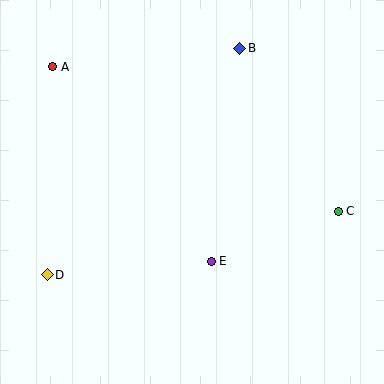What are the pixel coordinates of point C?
Point C is at (338, 211).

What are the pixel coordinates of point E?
Point E is at (211, 261).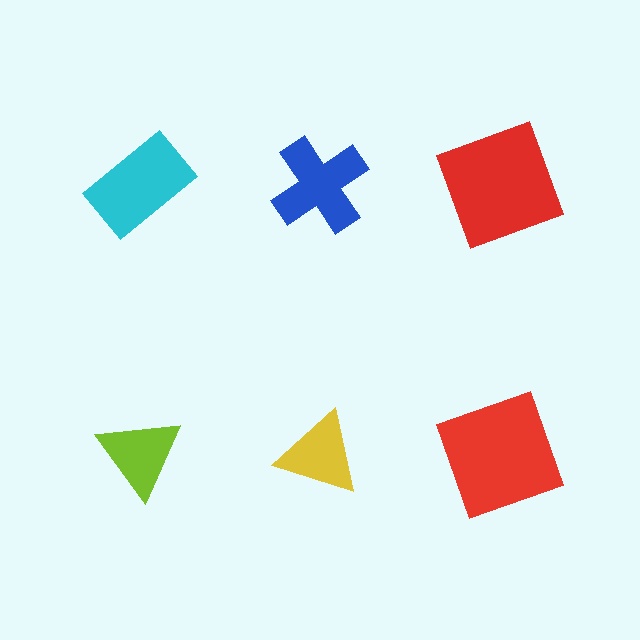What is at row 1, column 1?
A cyan rectangle.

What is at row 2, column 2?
A yellow triangle.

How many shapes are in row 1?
3 shapes.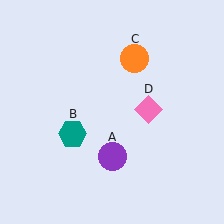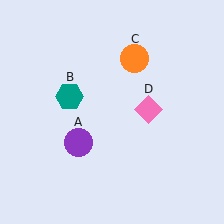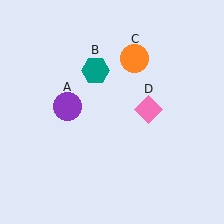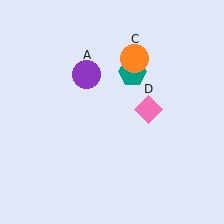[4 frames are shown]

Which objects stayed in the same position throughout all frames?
Orange circle (object C) and pink diamond (object D) remained stationary.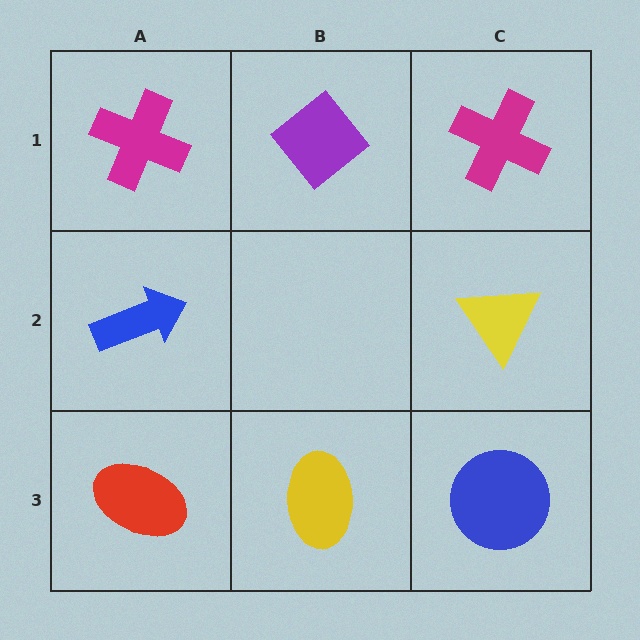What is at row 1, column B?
A purple diamond.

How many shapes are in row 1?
3 shapes.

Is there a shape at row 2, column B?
No, that cell is empty.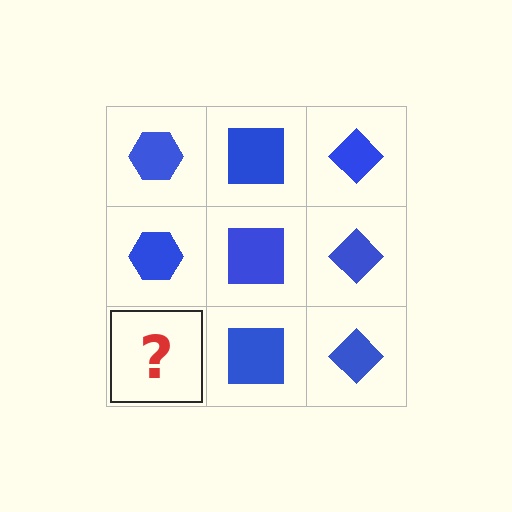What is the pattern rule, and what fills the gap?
The rule is that each column has a consistent shape. The gap should be filled with a blue hexagon.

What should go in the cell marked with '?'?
The missing cell should contain a blue hexagon.